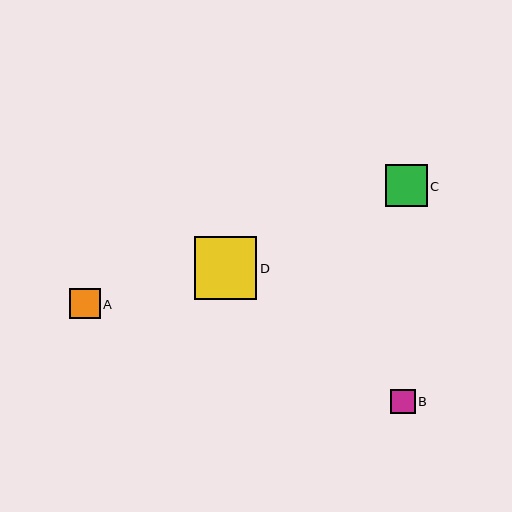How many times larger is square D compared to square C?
Square D is approximately 1.5 times the size of square C.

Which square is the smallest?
Square B is the smallest with a size of approximately 24 pixels.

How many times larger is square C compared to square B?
Square C is approximately 1.7 times the size of square B.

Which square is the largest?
Square D is the largest with a size of approximately 63 pixels.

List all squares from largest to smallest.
From largest to smallest: D, C, A, B.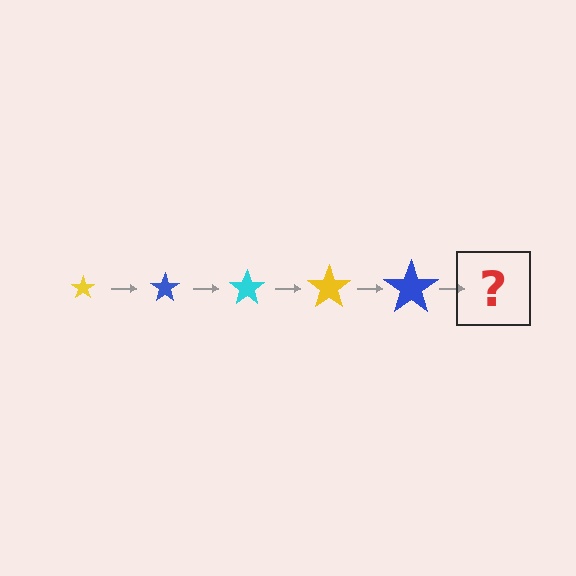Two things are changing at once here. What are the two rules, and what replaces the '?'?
The two rules are that the star grows larger each step and the color cycles through yellow, blue, and cyan. The '?' should be a cyan star, larger than the previous one.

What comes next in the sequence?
The next element should be a cyan star, larger than the previous one.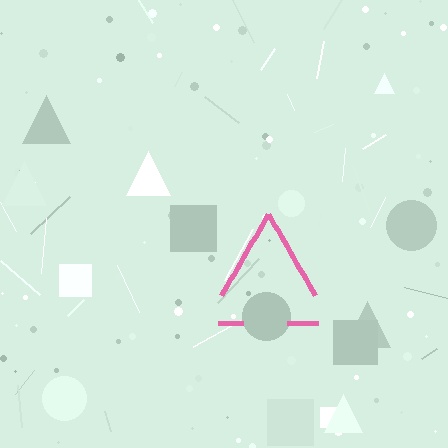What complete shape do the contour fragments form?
The contour fragments form a triangle.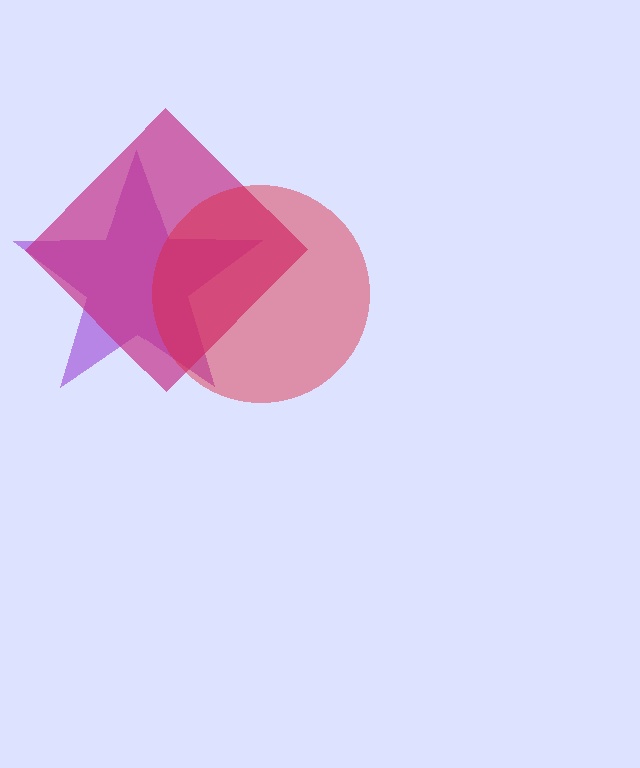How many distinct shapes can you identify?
There are 3 distinct shapes: a purple star, a magenta diamond, a red circle.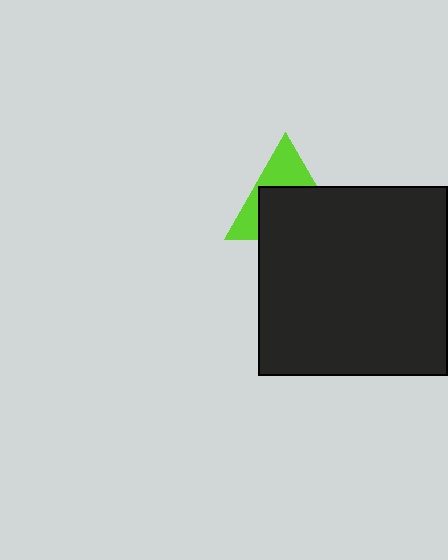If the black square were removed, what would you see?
You would see the complete lime triangle.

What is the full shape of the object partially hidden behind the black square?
The partially hidden object is a lime triangle.